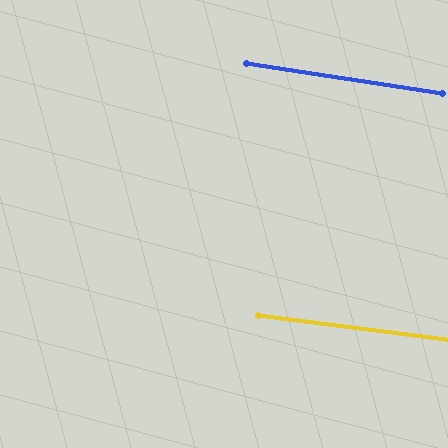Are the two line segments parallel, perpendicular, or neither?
Parallel — their directions differ by only 1.4°.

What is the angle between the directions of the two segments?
Approximately 1 degree.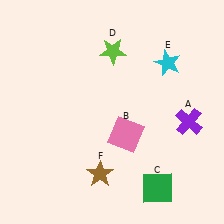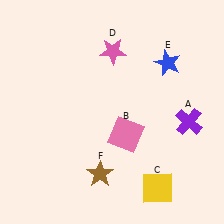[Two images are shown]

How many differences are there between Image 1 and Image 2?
There are 3 differences between the two images.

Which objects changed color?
C changed from green to yellow. D changed from lime to pink. E changed from cyan to blue.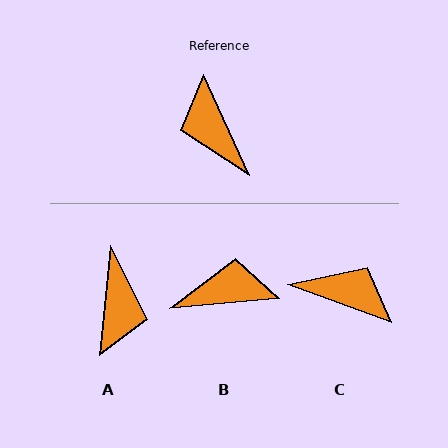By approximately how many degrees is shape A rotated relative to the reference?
Approximately 150 degrees counter-clockwise.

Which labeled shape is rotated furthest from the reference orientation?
A, about 150 degrees away.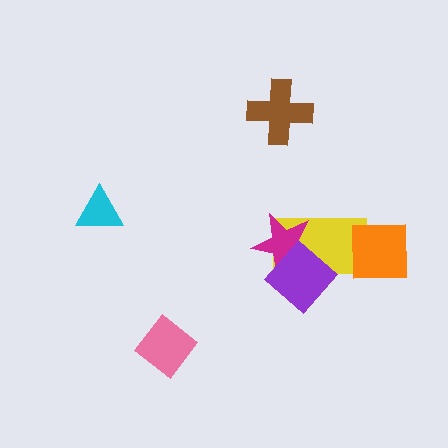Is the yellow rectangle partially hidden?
Yes, it is partially covered by another shape.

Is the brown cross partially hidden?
No, no other shape covers it.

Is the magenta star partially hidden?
Yes, it is partially covered by another shape.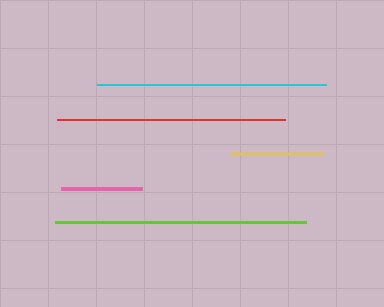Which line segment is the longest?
The lime line is the longest at approximately 250 pixels.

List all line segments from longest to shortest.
From longest to shortest: lime, cyan, red, yellow, pink.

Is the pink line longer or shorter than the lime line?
The lime line is longer than the pink line.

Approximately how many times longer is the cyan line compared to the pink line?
The cyan line is approximately 2.8 times the length of the pink line.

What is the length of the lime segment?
The lime segment is approximately 250 pixels long.